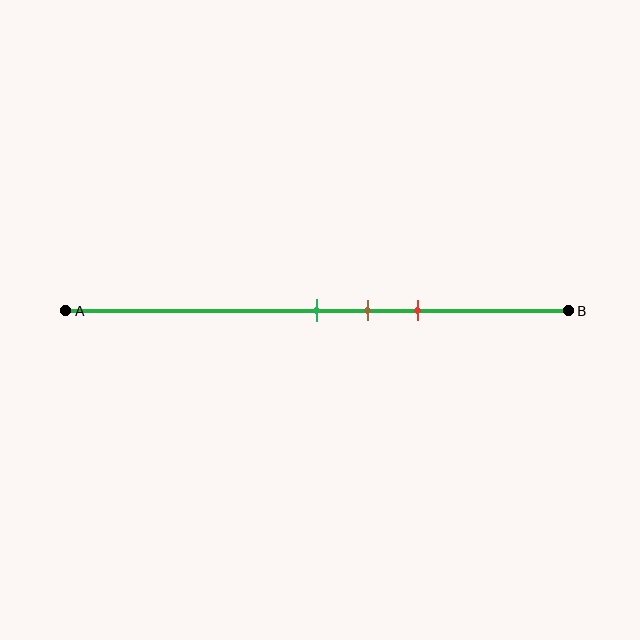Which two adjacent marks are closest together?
The green and brown marks are the closest adjacent pair.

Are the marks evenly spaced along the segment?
Yes, the marks are approximately evenly spaced.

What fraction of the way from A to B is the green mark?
The green mark is approximately 50% (0.5) of the way from A to B.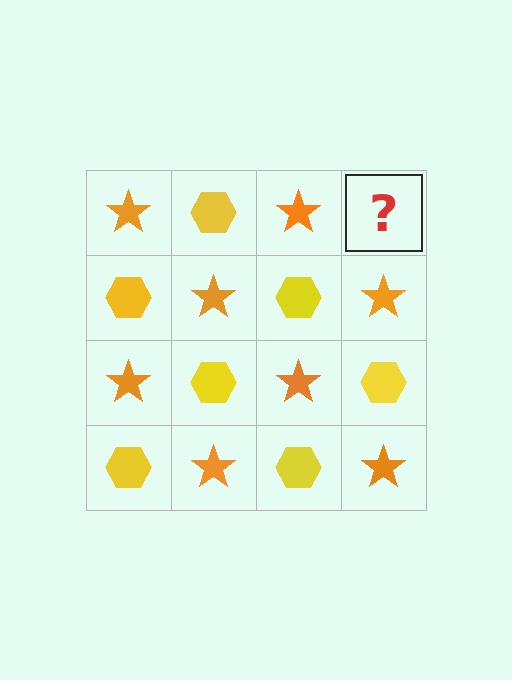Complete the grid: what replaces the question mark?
The question mark should be replaced with a yellow hexagon.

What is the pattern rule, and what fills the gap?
The rule is that it alternates orange star and yellow hexagon in a checkerboard pattern. The gap should be filled with a yellow hexagon.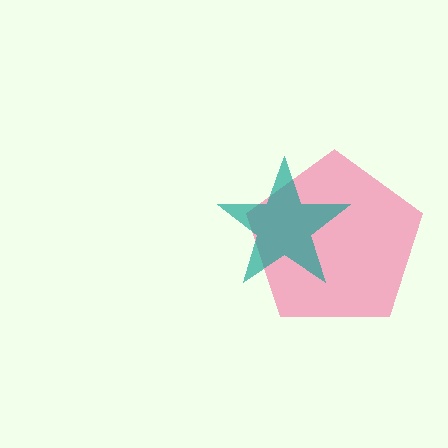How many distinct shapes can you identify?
There are 2 distinct shapes: a pink pentagon, a teal star.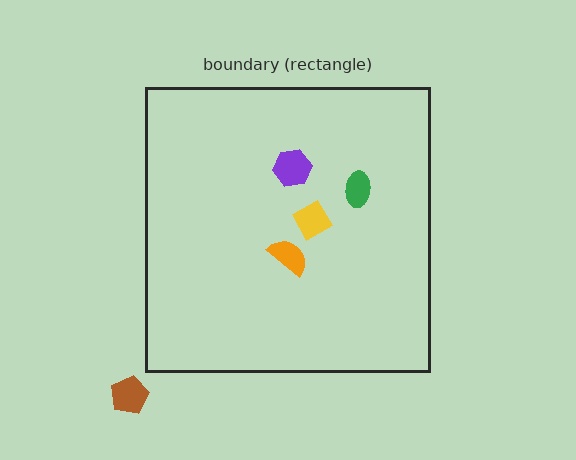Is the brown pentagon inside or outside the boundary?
Outside.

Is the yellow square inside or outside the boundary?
Inside.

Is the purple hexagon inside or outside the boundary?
Inside.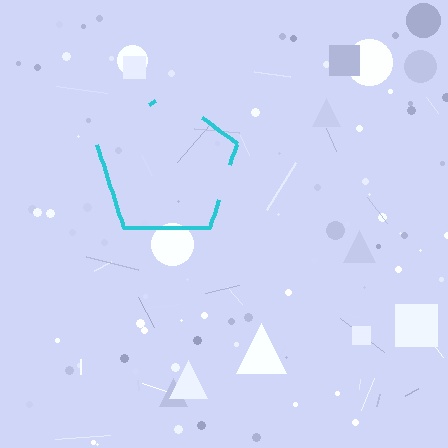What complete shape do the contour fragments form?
The contour fragments form a pentagon.